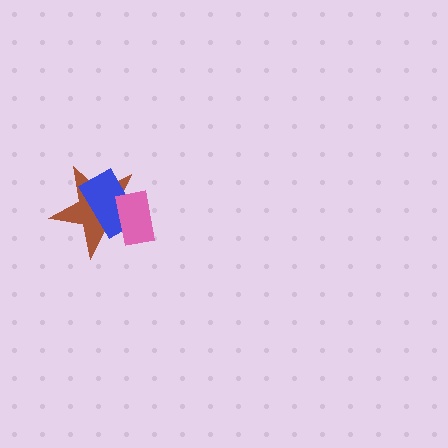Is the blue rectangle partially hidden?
Yes, it is partially covered by another shape.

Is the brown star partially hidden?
Yes, it is partially covered by another shape.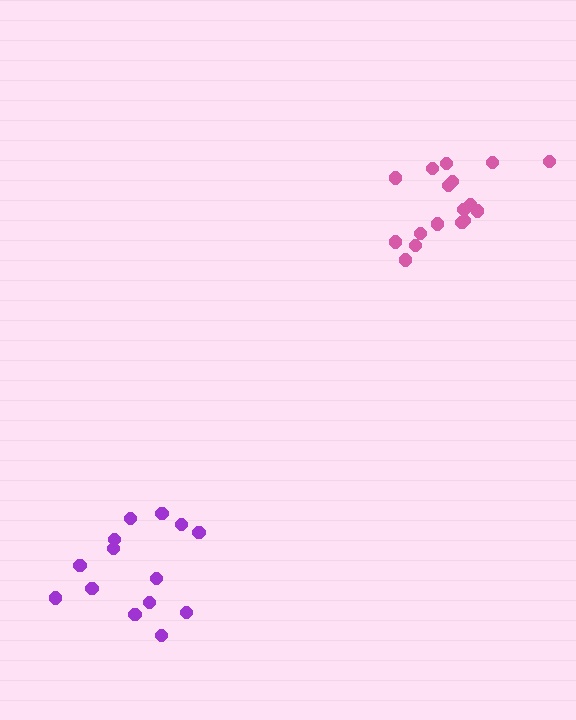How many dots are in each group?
Group 1: 17 dots, Group 2: 14 dots (31 total).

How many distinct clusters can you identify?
There are 2 distinct clusters.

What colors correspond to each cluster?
The clusters are colored: pink, purple.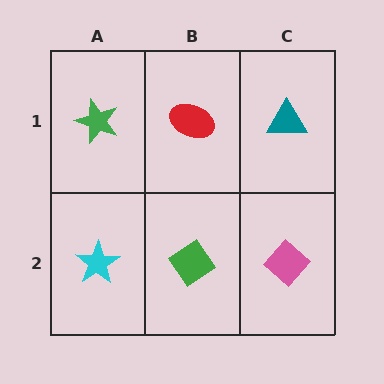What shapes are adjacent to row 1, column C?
A pink diamond (row 2, column C), a red ellipse (row 1, column B).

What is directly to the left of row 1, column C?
A red ellipse.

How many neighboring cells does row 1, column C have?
2.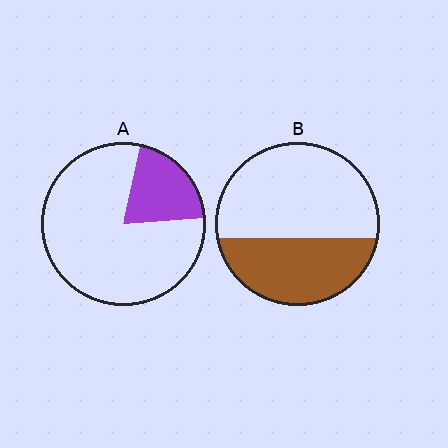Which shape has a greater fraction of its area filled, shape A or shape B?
Shape B.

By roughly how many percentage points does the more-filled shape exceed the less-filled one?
By roughly 20 percentage points (B over A).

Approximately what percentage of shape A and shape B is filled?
A is approximately 20% and B is approximately 40%.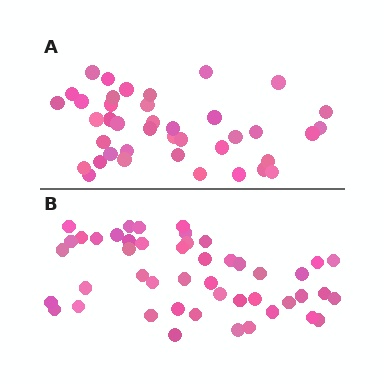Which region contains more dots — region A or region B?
Region B (the bottom region) has more dots.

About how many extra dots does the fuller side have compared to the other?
Region B has roughly 8 or so more dots than region A.